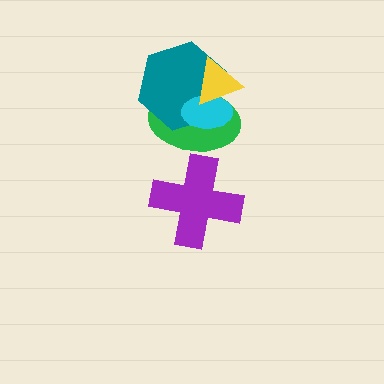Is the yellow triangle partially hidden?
No, no other shape covers it.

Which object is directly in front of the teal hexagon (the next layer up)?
The cyan ellipse is directly in front of the teal hexagon.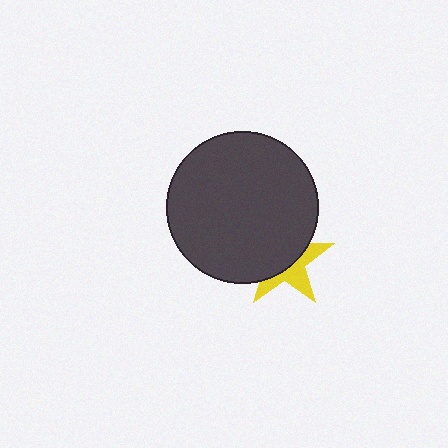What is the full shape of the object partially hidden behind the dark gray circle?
The partially hidden object is a yellow star.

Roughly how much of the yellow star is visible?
A small part of it is visible (roughly 41%).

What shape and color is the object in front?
The object in front is a dark gray circle.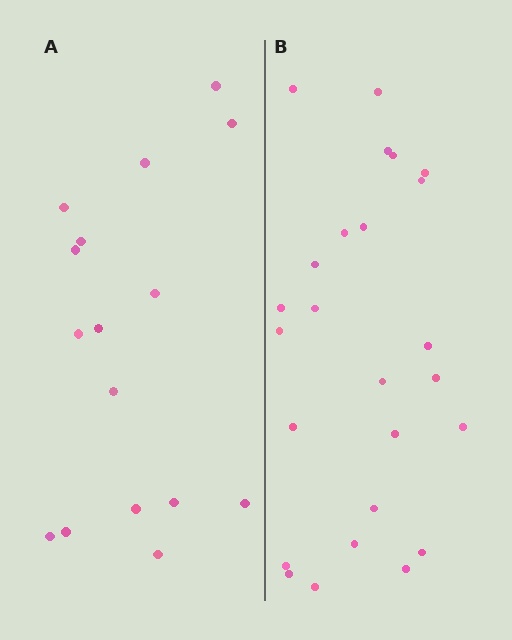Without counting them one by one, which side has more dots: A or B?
Region B (the right region) has more dots.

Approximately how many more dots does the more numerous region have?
Region B has roughly 8 or so more dots than region A.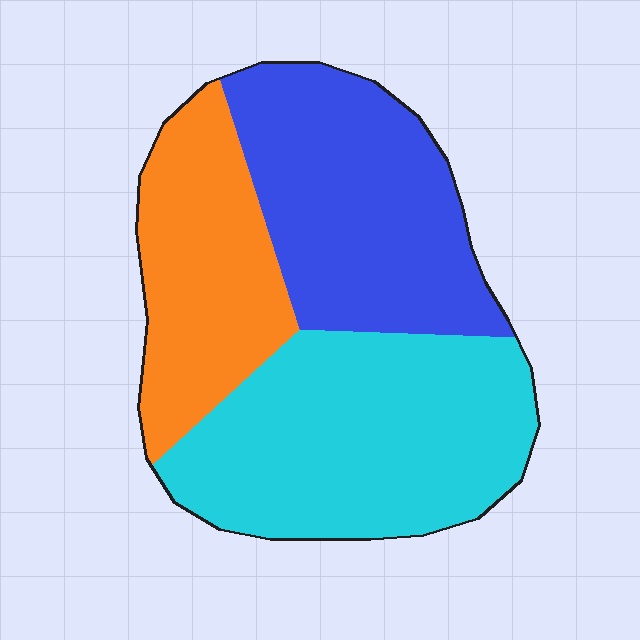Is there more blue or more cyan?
Cyan.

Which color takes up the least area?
Orange, at roughly 25%.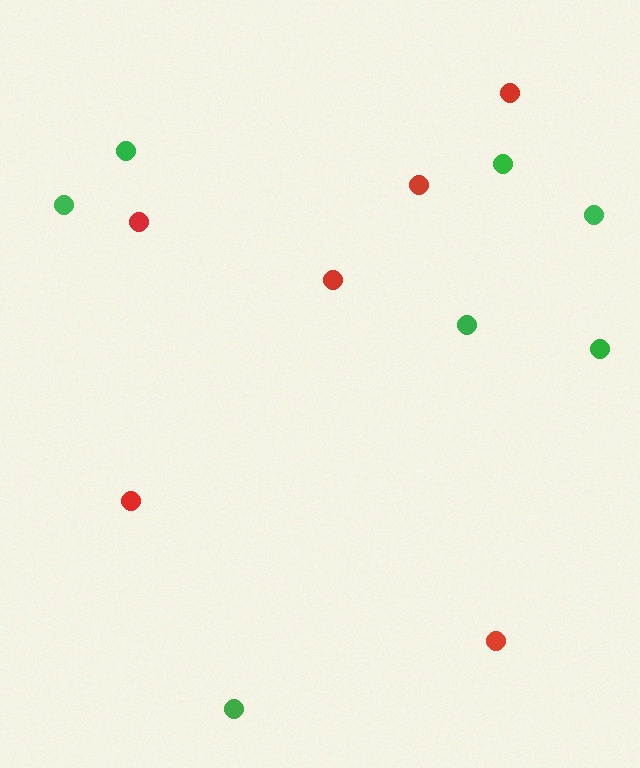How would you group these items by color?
There are 2 groups: one group of red circles (6) and one group of green circles (7).